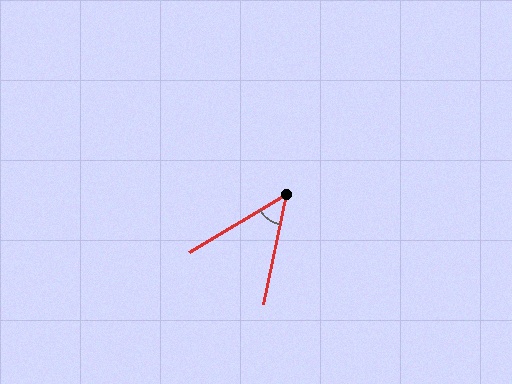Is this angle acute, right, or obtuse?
It is acute.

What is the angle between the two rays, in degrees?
Approximately 47 degrees.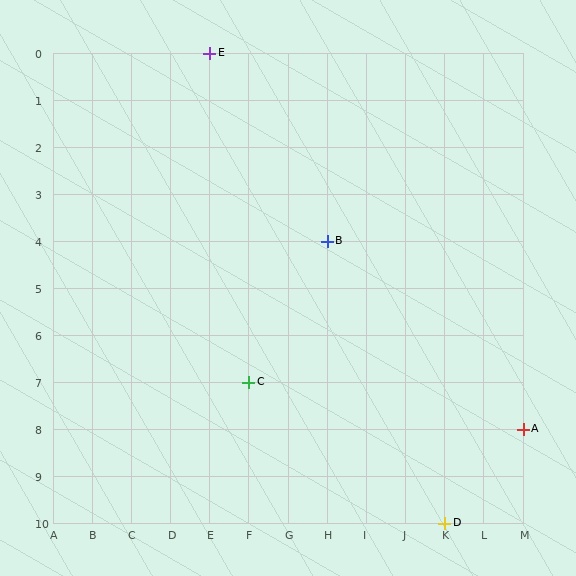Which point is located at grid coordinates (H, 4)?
Point B is at (H, 4).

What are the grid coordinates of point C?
Point C is at grid coordinates (F, 7).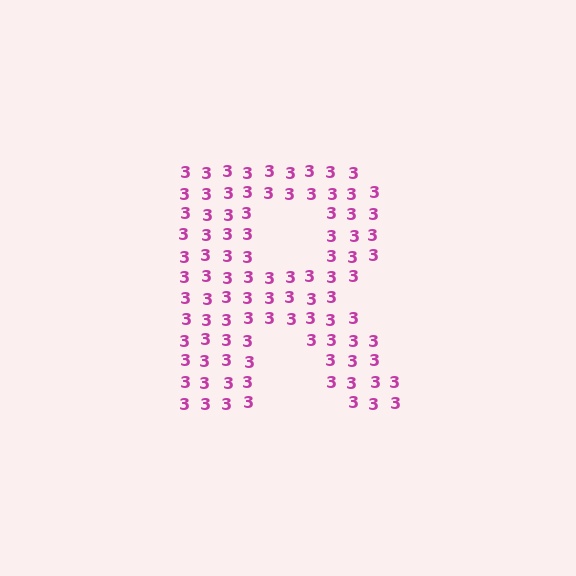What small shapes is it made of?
It is made of small digit 3's.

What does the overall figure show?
The overall figure shows the letter R.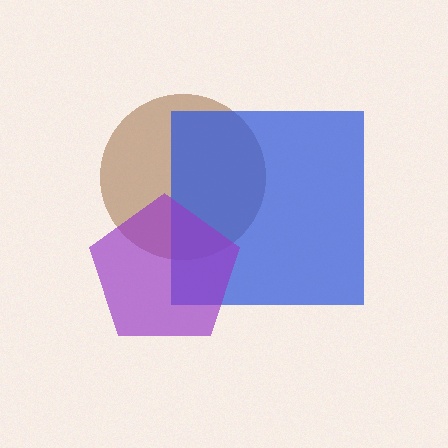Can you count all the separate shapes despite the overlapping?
Yes, there are 3 separate shapes.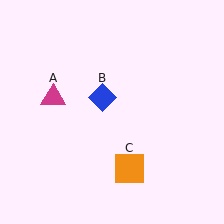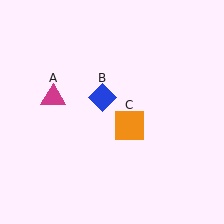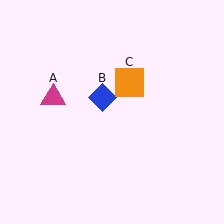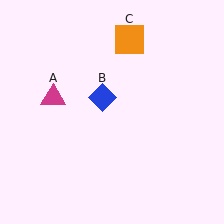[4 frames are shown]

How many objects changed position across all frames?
1 object changed position: orange square (object C).